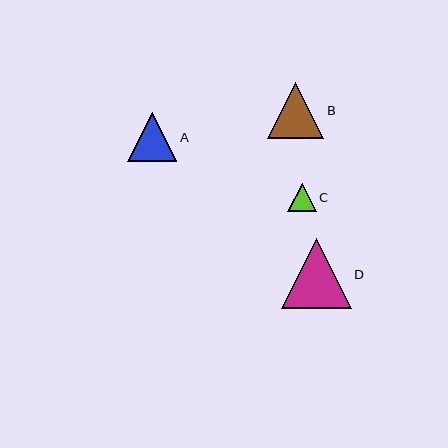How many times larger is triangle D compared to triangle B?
Triangle D is approximately 1.2 times the size of triangle B.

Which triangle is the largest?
Triangle D is the largest with a size of approximately 69 pixels.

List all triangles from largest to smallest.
From largest to smallest: D, B, A, C.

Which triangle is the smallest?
Triangle C is the smallest with a size of approximately 28 pixels.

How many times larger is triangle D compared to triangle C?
Triangle D is approximately 2.4 times the size of triangle C.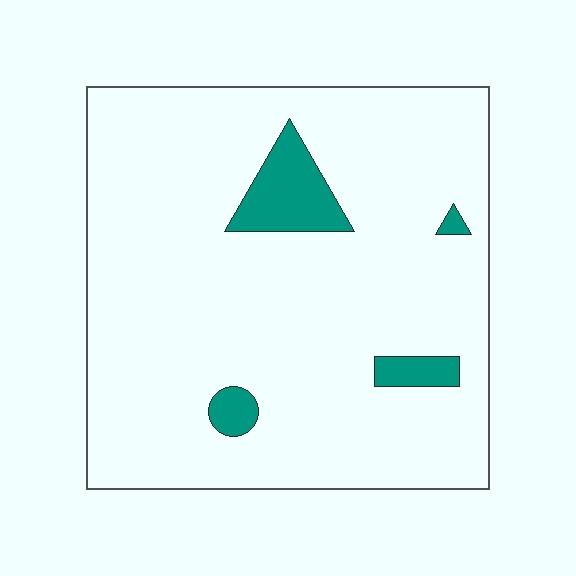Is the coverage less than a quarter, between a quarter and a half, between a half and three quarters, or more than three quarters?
Less than a quarter.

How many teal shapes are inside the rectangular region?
4.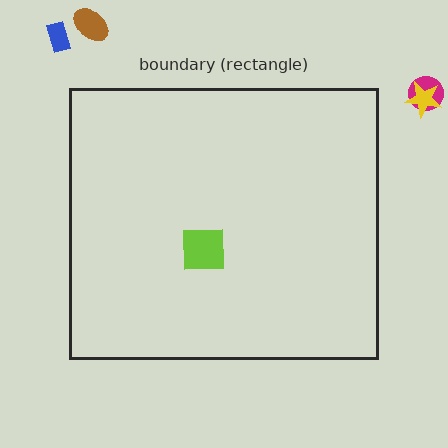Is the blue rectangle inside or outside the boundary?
Outside.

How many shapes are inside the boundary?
1 inside, 4 outside.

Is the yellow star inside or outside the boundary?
Outside.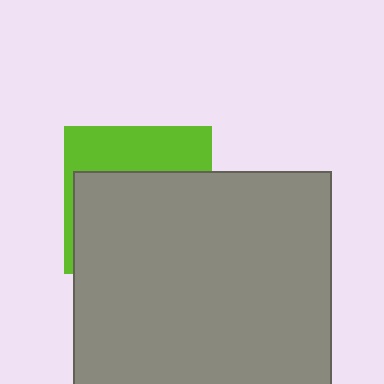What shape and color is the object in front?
The object in front is a gray square.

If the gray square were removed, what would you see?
You would see the complete lime square.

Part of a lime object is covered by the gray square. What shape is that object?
It is a square.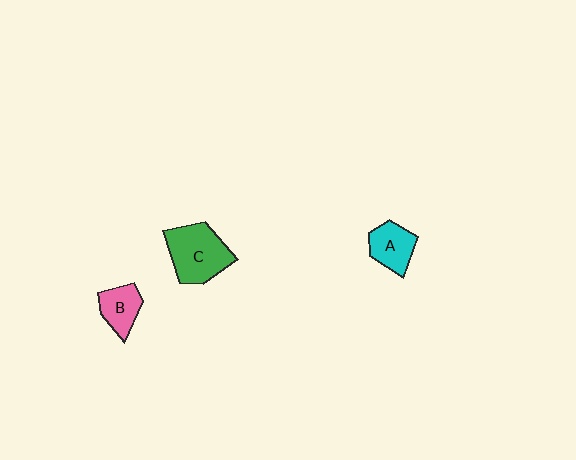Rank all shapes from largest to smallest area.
From largest to smallest: C (green), A (cyan), B (pink).